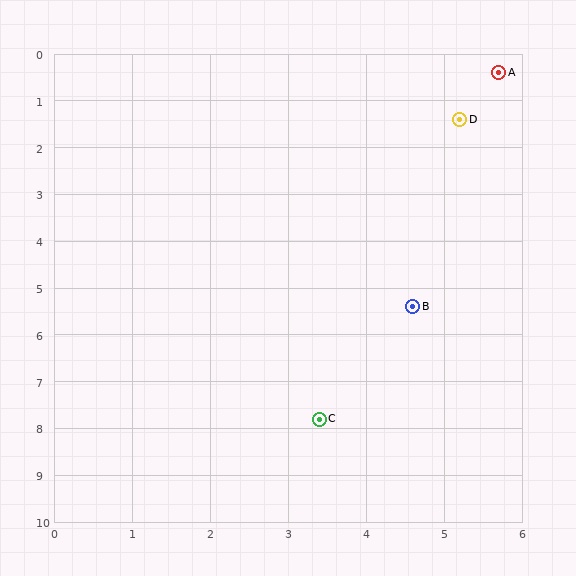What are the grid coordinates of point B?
Point B is at approximately (4.6, 5.4).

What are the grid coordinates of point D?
Point D is at approximately (5.2, 1.4).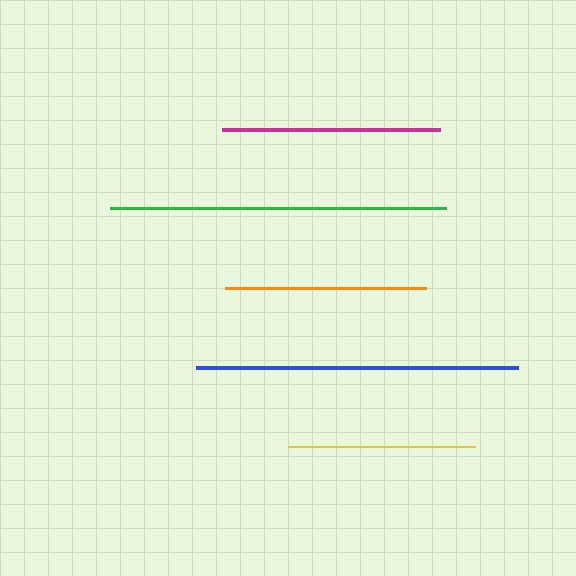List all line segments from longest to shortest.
From longest to shortest: green, blue, magenta, orange, yellow.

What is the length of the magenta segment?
The magenta segment is approximately 218 pixels long.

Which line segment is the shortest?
The yellow line is the shortest at approximately 187 pixels.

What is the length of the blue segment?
The blue segment is approximately 322 pixels long.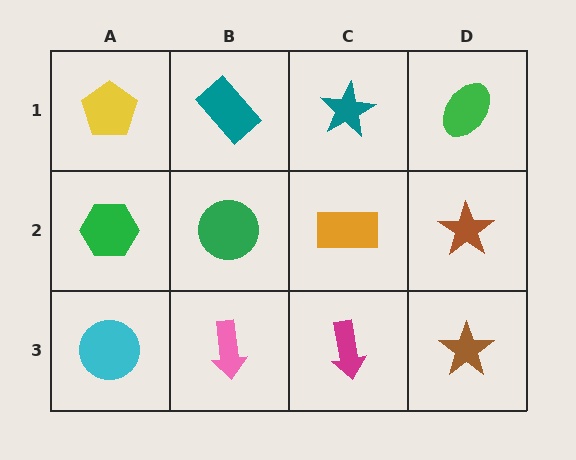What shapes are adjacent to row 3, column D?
A brown star (row 2, column D), a magenta arrow (row 3, column C).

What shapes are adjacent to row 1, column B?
A green circle (row 2, column B), a yellow pentagon (row 1, column A), a teal star (row 1, column C).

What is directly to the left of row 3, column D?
A magenta arrow.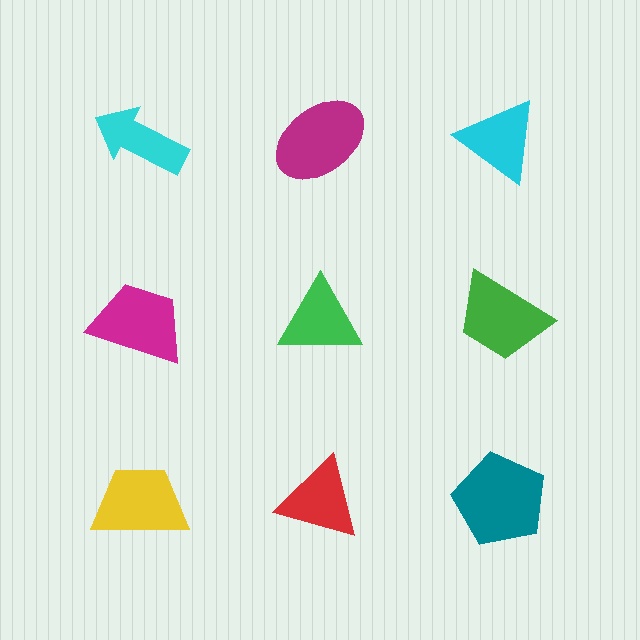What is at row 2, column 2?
A green triangle.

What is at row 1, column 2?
A magenta ellipse.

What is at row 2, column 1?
A magenta trapezoid.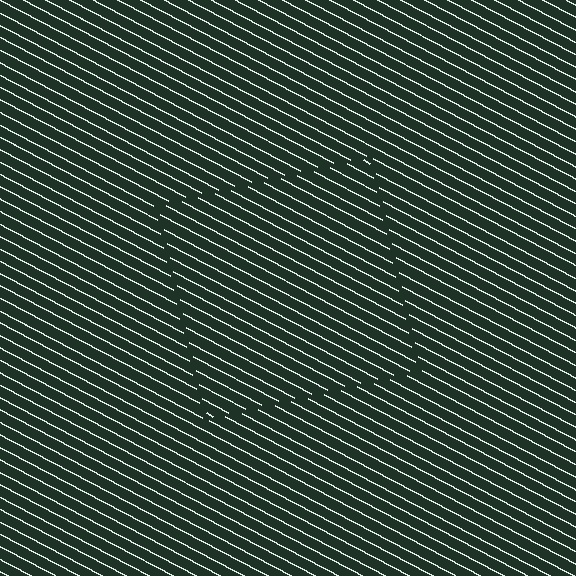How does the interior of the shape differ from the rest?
The interior of the shape contains the same grating, shifted by half a period — the contour is defined by the phase discontinuity where line-ends from the inner and outer gratings abut.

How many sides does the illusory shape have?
4 sides — the line-ends trace a square.